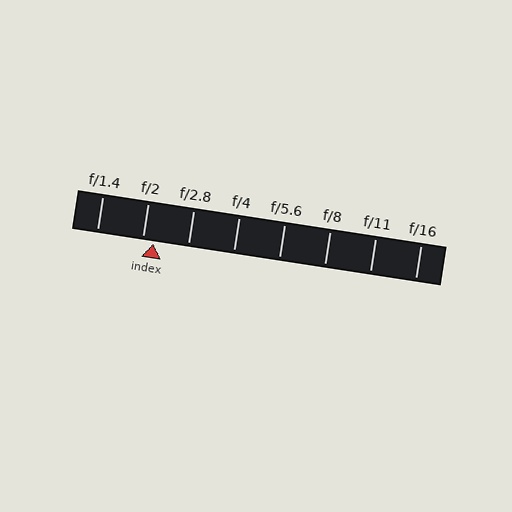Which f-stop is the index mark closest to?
The index mark is closest to f/2.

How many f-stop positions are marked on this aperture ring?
There are 8 f-stop positions marked.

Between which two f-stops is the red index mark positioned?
The index mark is between f/2 and f/2.8.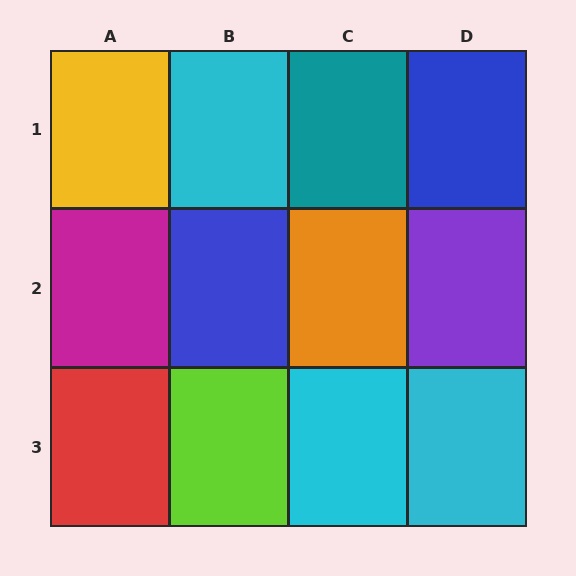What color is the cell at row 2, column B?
Blue.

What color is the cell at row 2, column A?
Magenta.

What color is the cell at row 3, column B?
Lime.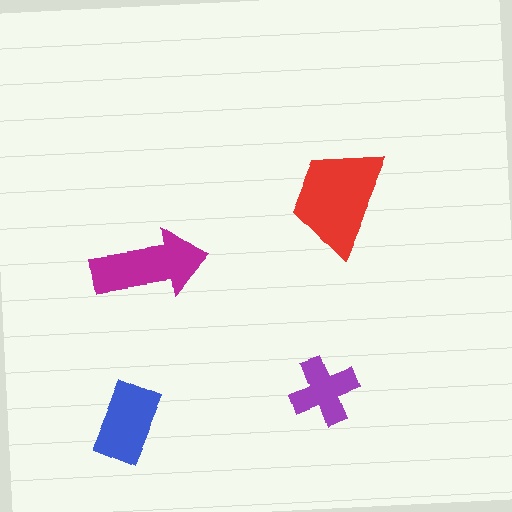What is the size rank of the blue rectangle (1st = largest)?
3rd.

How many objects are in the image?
There are 4 objects in the image.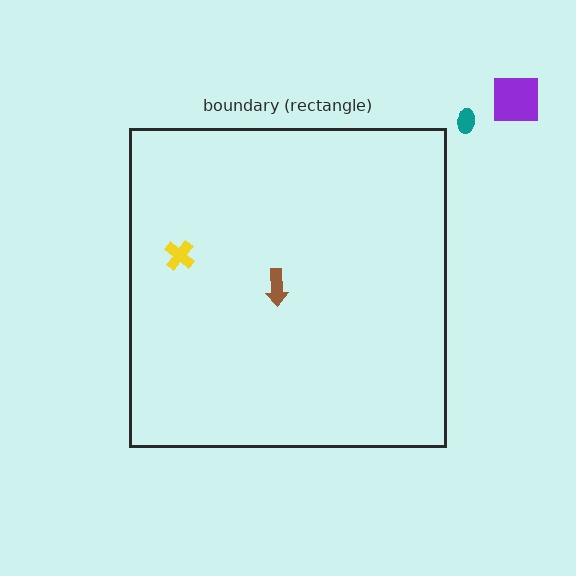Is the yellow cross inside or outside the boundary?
Inside.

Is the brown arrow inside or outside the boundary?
Inside.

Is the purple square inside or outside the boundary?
Outside.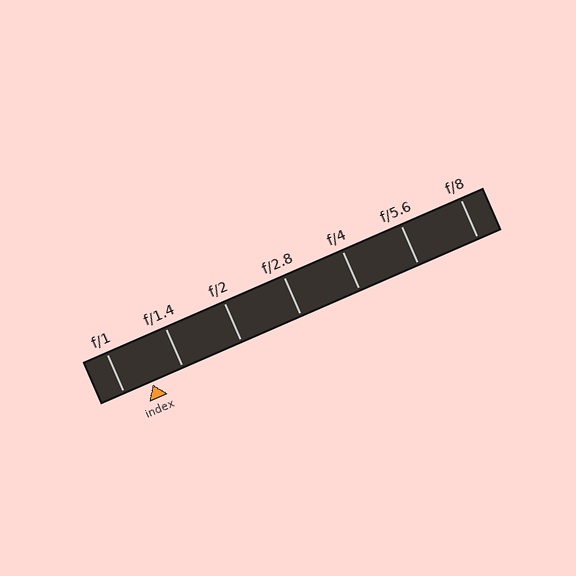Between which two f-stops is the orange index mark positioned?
The index mark is between f/1 and f/1.4.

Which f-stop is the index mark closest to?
The index mark is closest to f/1.